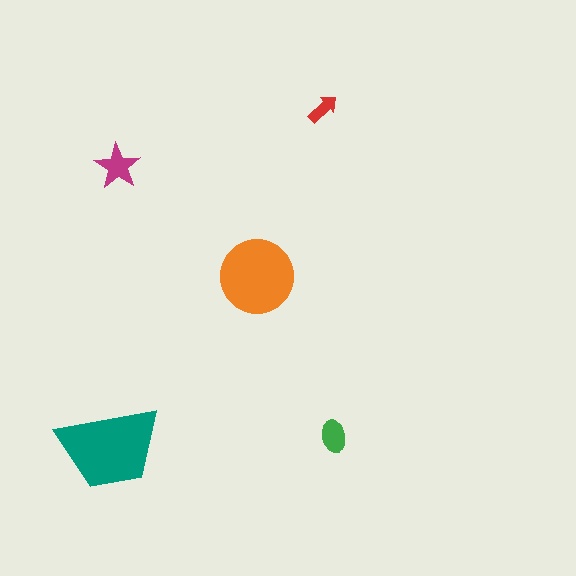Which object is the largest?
The teal trapezoid.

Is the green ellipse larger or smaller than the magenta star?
Smaller.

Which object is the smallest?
The red arrow.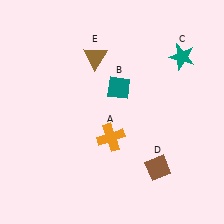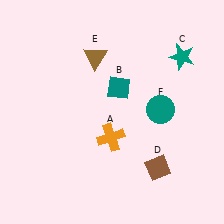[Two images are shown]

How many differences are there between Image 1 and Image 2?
There is 1 difference between the two images.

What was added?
A teal circle (F) was added in Image 2.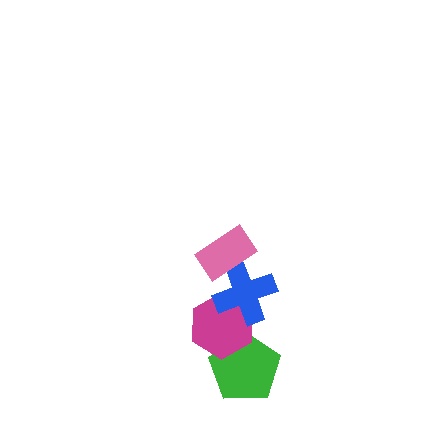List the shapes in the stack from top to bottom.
From top to bottom: the pink rectangle, the blue cross, the magenta hexagon, the green pentagon.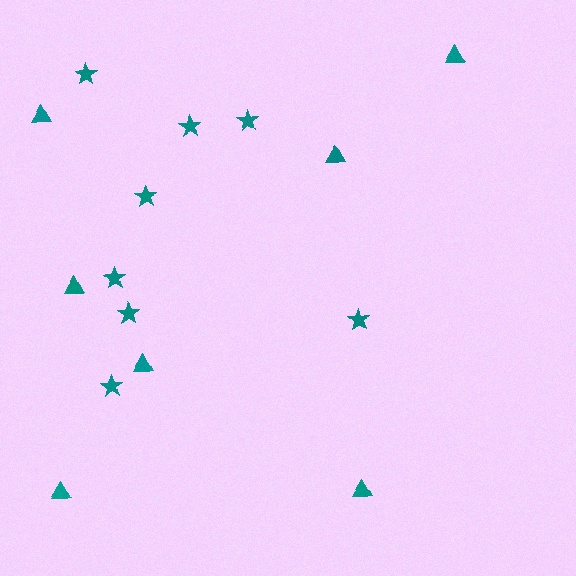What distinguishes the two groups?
There are 2 groups: one group of triangles (7) and one group of stars (8).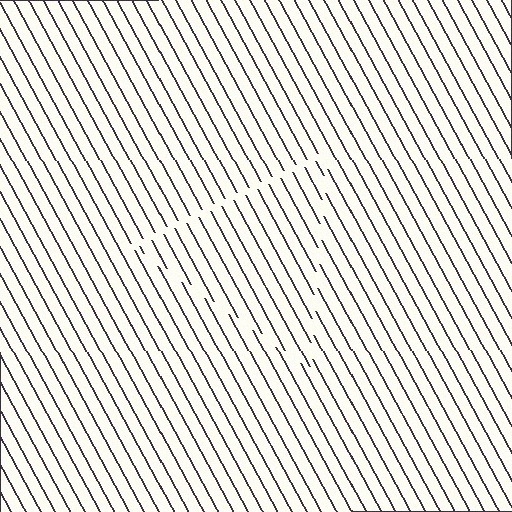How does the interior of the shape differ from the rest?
The interior of the shape contains the same grating, shifted by half a period — the contour is defined by the phase discontinuity where line-ends from the inner and outer gratings abut.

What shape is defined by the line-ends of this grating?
An illusory triangle. The interior of the shape contains the same grating, shifted by half a period — the contour is defined by the phase discontinuity where line-ends from the inner and outer gratings abut.